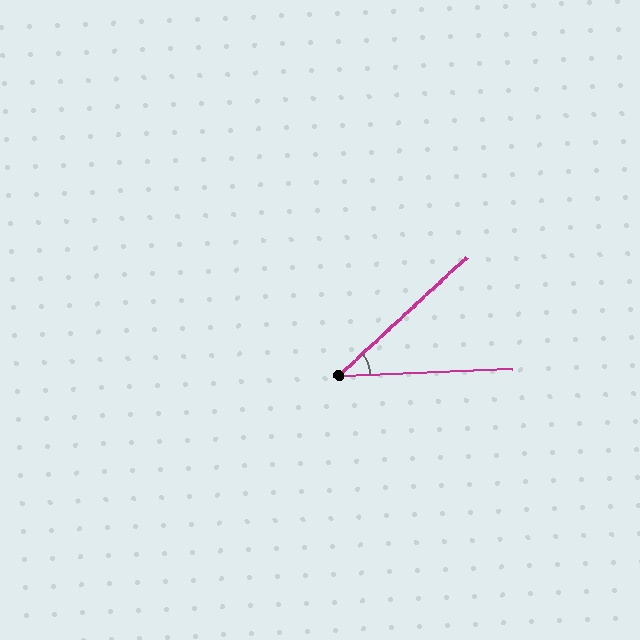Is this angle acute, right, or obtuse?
It is acute.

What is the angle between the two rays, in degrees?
Approximately 41 degrees.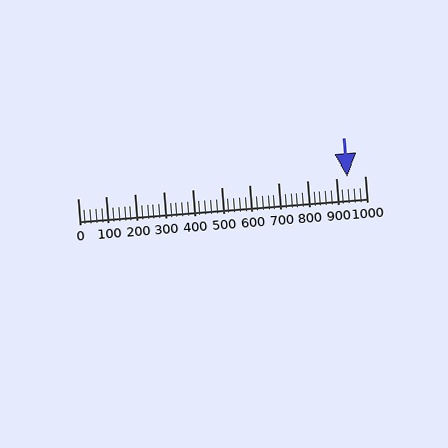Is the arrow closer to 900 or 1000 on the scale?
The arrow is closer to 900.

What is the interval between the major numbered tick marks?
The major tick marks are spaced 100 units apart.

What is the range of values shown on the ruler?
The ruler shows values from 0 to 1000.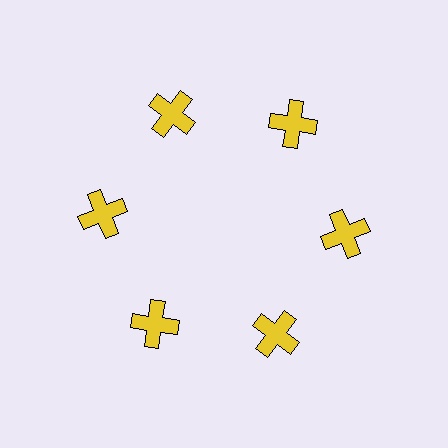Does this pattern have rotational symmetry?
Yes, this pattern has 6-fold rotational symmetry. It looks the same after rotating 60 degrees around the center.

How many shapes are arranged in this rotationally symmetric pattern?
There are 6 shapes, arranged in 6 groups of 1.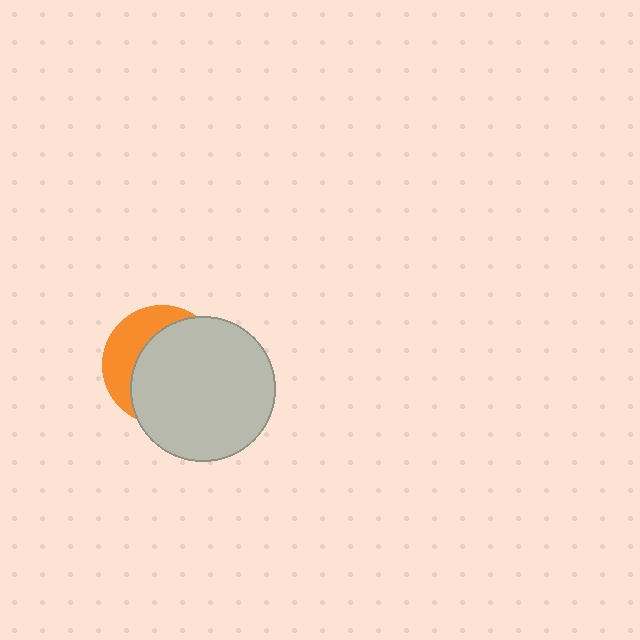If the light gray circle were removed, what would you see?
You would see the complete orange circle.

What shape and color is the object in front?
The object in front is a light gray circle.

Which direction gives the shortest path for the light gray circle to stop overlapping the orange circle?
Moving right gives the shortest separation.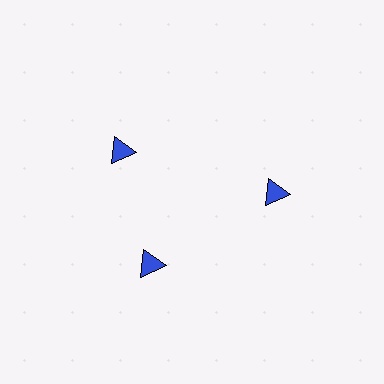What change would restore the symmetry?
The symmetry would be restored by rotating it back into even spacing with its neighbors so that all 3 triangles sit at equal angles and equal distance from the center.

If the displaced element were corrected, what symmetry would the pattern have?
It would have 3-fold rotational symmetry — the pattern would map onto itself every 120 degrees.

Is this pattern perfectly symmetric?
No. The 3 blue triangles are arranged in a ring, but one element near the 11 o'clock position is rotated out of alignment along the ring, breaking the 3-fold rotational symmetry.